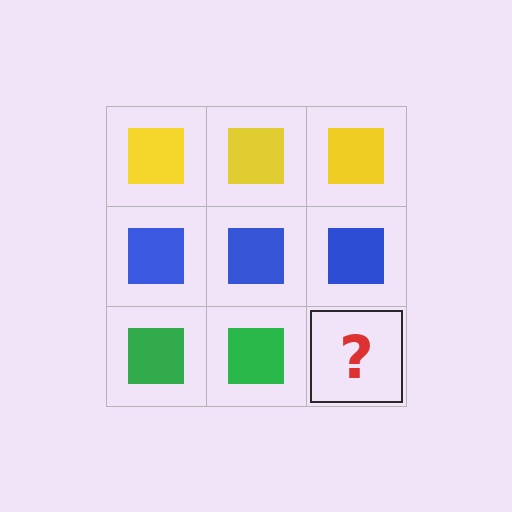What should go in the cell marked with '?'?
The missing cell should contain a green square.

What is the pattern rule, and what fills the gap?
The rule is that each row has a consistent color. The gap should be filled with a green square.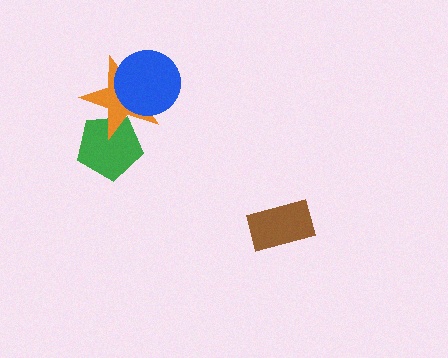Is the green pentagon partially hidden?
Yes, it is partially covered by another shape.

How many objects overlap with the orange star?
2 objects overlap with the orange star.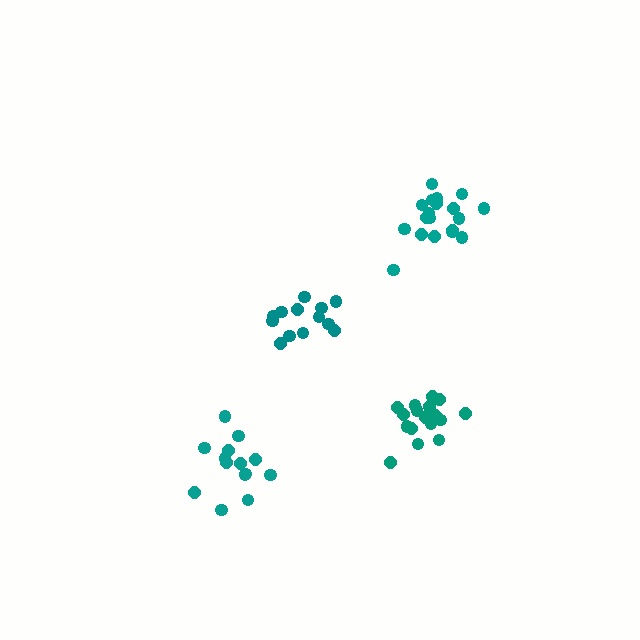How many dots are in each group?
Group 1: 19 dots, Group 2: 18 dots, Group 3: 13 dots, Group 4: 14 dots (64 total).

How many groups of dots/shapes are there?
There are 4 groups.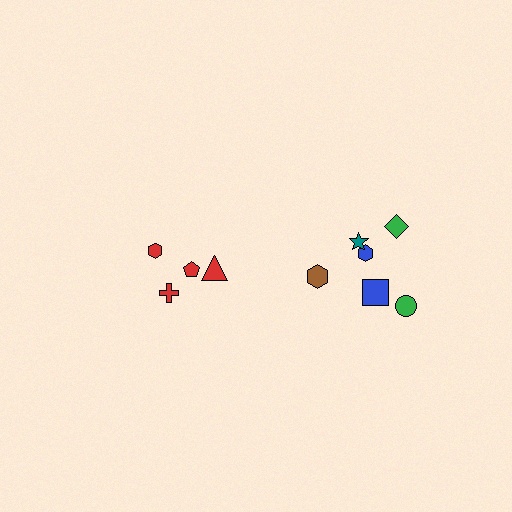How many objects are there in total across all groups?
There are 10 objects.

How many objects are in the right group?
There are 6 objects.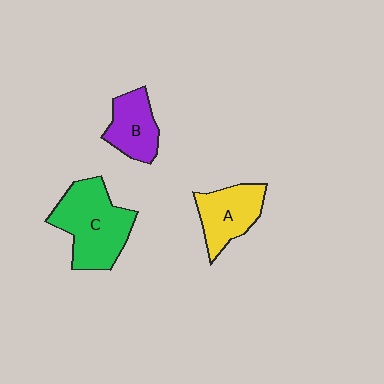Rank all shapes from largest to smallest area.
From largest to smallest: C (green), A (yellow), B (purple).